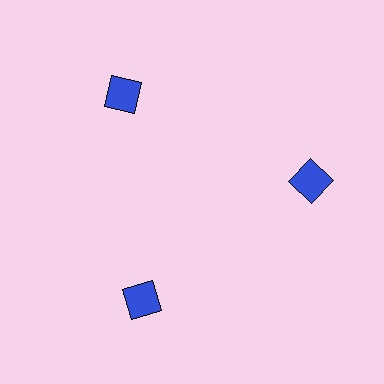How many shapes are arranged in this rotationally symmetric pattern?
There are 3 shapes, arranged in 3 groups of 1.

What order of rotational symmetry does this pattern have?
This pattern has 3-fold rotational symmetry.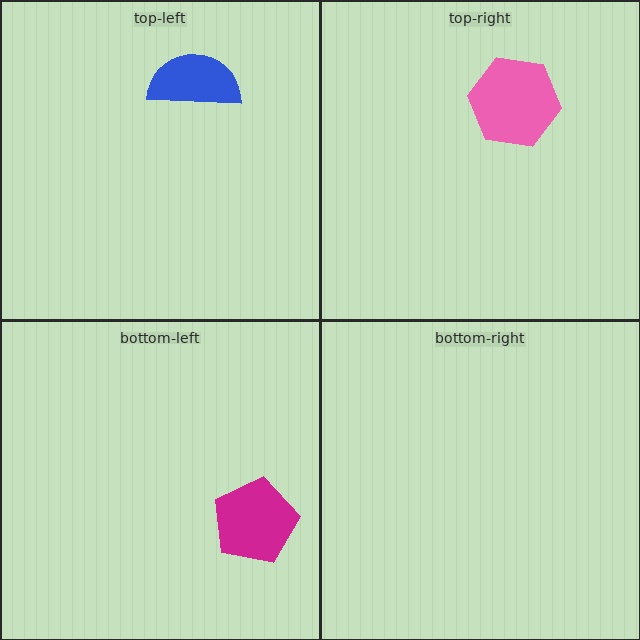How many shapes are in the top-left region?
1.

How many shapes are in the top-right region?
1.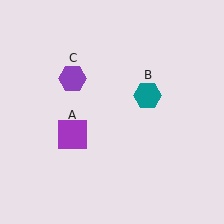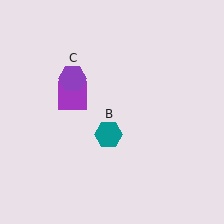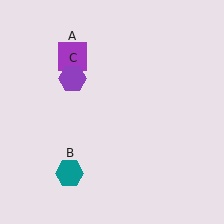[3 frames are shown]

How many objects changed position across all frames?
2 objects changed position: purple square (object A), teal hexagon (object B).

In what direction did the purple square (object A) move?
The purple square (object A) moved up.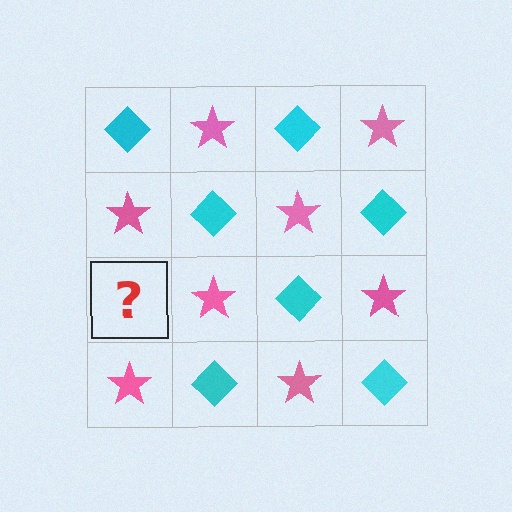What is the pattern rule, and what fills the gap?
The rule is that it alternates cyan diamond and pink star in a checkerboard pattern. The gap should be filled with a cyan diamond.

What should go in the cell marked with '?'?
The missing cell should contain a cyan diamond.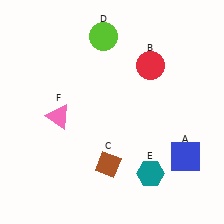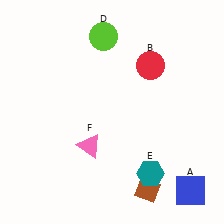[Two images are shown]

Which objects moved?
The objects that moved are: the blue square (A), the brown diamond (C), the pink triangle (F).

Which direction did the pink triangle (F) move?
The pink triangle (F) moved right.